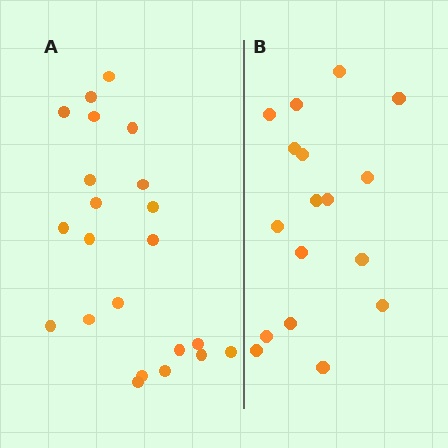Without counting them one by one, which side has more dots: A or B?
Region A (the left region) has more dots.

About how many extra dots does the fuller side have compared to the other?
Region A has about 5 more dots than region B.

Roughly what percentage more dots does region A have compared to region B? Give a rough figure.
About 30% more.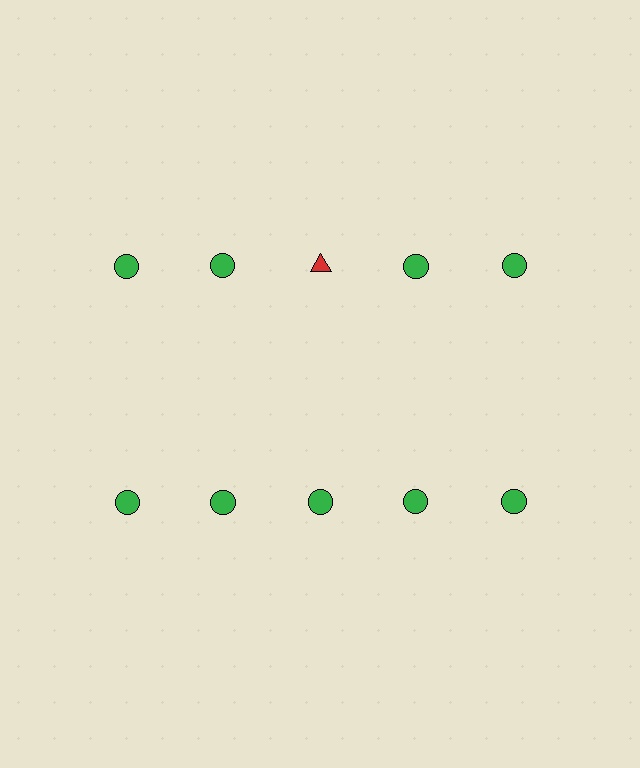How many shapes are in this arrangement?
There are 10 shapes arranged in a grid pattern.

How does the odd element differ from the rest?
It differs in both color (red instead of green) and shape (triangle instead of circle).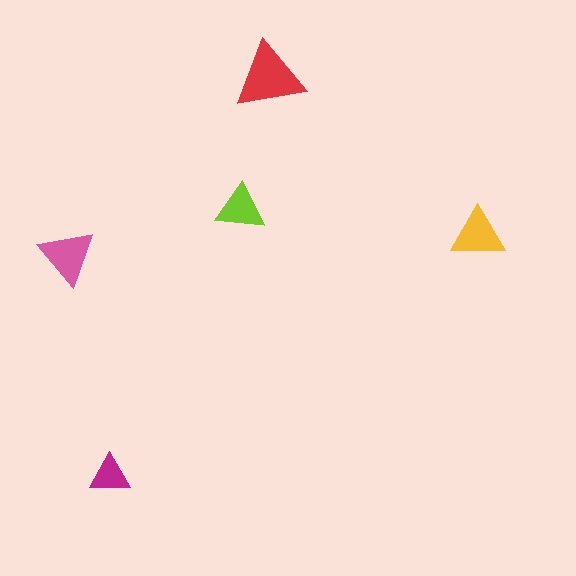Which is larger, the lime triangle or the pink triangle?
The pink one.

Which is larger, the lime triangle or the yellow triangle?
The yellow one.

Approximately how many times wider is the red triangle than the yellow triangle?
About 1.5 times wider.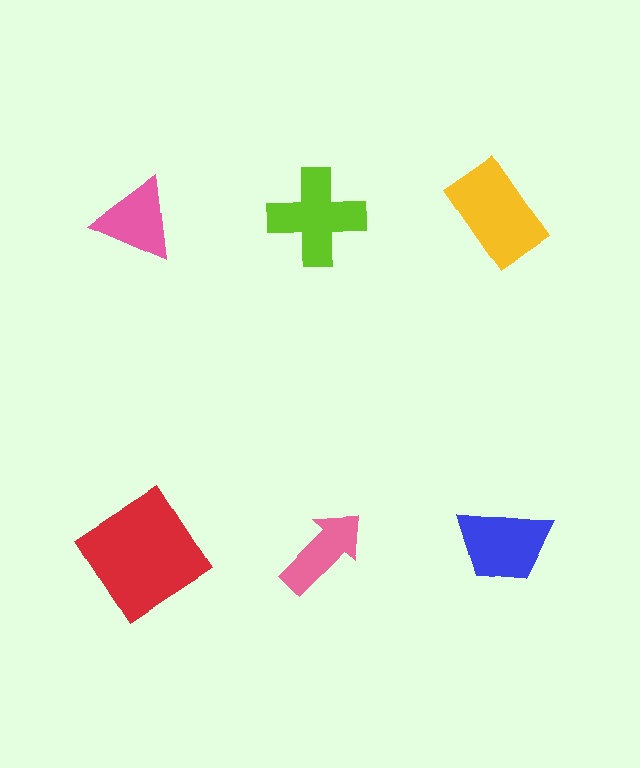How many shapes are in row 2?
3 shapes.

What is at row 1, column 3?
A yellow rectangle.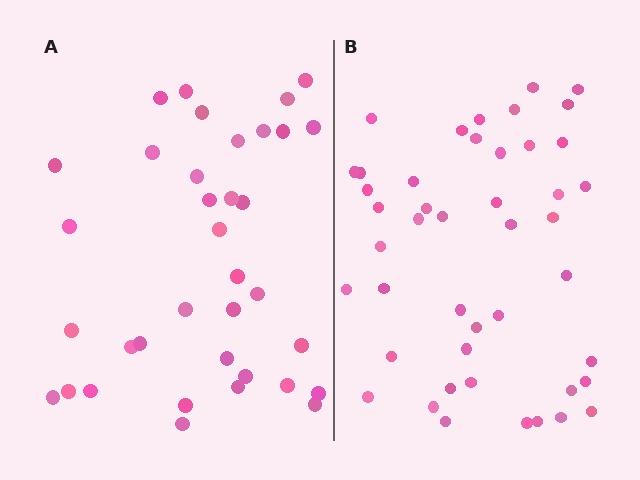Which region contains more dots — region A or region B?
Region B (the right region) has more dots.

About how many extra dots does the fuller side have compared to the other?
Region B has roughly 8 or so more dots than region A.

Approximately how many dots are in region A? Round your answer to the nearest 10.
About 40 dots. (The exact count is 36, which rounds to 40.)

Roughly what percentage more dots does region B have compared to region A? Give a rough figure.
About 25% more.